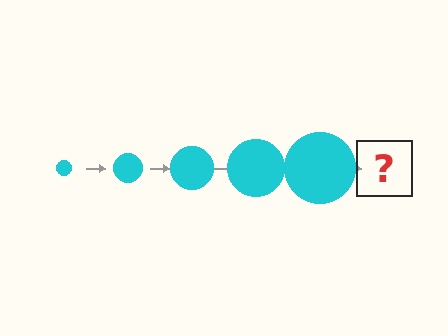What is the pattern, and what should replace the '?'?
The pattern is that the circle gets progressively larger each step. The '?' should be a cyan circle, larger than the previous one.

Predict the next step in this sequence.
The next step is a cyan circle, larger than the previous one.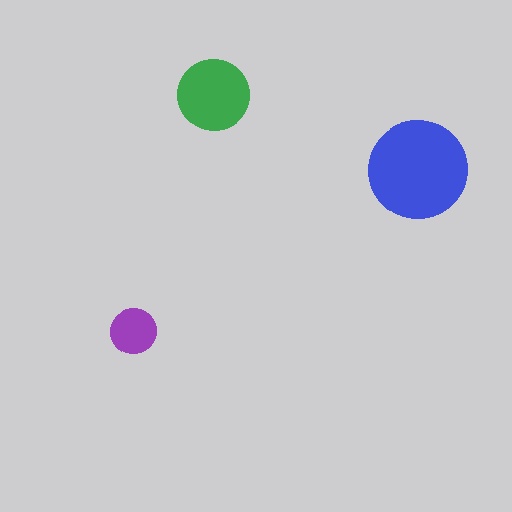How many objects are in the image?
There are 3 objects in the image.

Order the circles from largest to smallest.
the blue one, the green one, the purple one.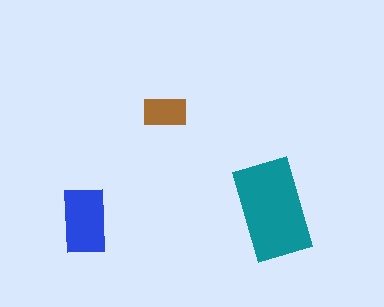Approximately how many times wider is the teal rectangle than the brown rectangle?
About 2.5 times wider.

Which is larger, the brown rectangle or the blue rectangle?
The blue one.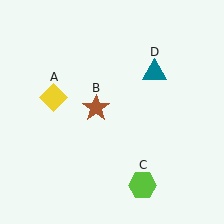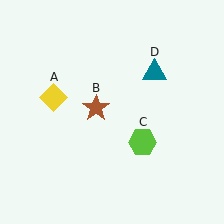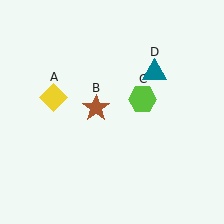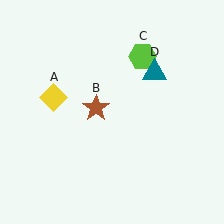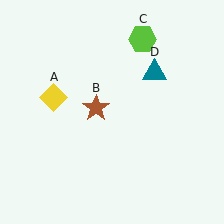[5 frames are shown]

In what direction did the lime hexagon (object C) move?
The lime hexagon (object C) moved up.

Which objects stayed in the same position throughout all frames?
Yellow diamond (object A) and brown star (object B) and teal triangle (object D) remained stationary.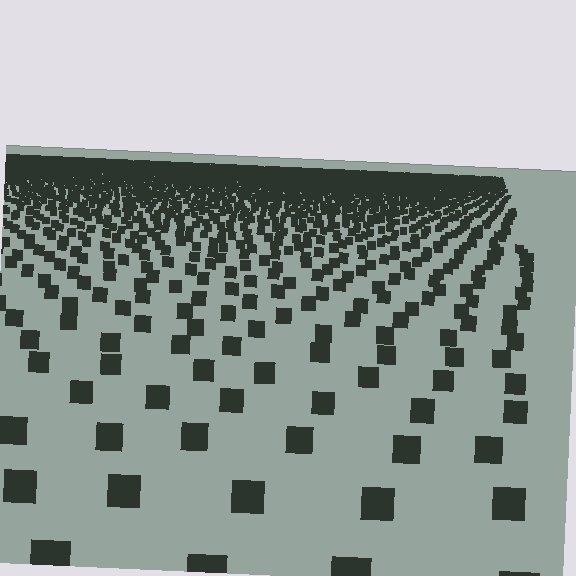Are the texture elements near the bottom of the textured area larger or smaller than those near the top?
Larger. Near the bottom, elements are closer to the viewer and appear at a bigger on-screen size.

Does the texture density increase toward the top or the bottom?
Density increases toward the top.